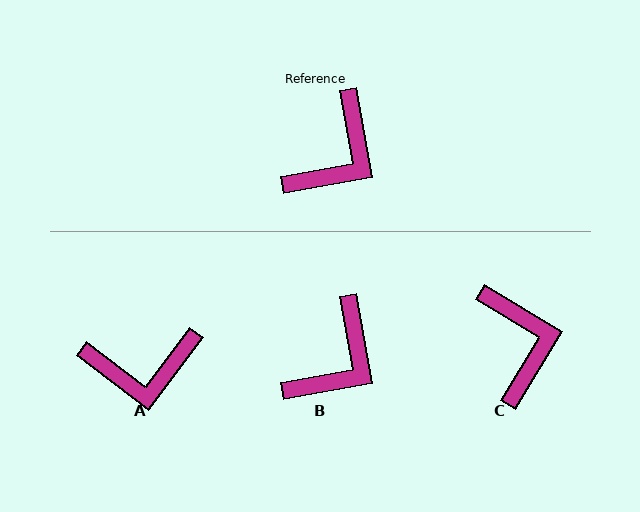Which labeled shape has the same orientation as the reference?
B.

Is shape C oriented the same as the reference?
No, it is off by about 48 degrees.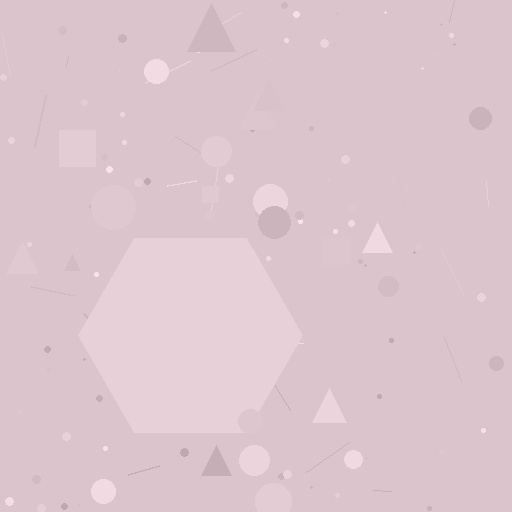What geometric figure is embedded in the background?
A hexagon is embedded in the background.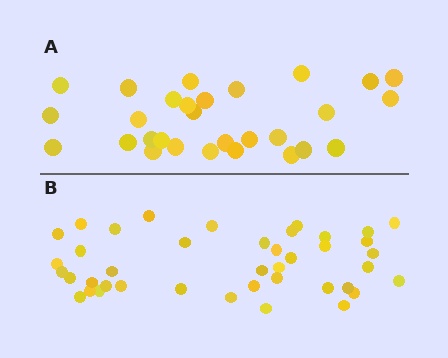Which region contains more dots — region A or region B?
Region B (the bottom region) has more dots.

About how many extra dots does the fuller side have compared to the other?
Region B has roughly 12 or so more dots than region A.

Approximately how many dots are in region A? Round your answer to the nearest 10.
About 30 dots. (The exact count is 29, which rounds to 30.)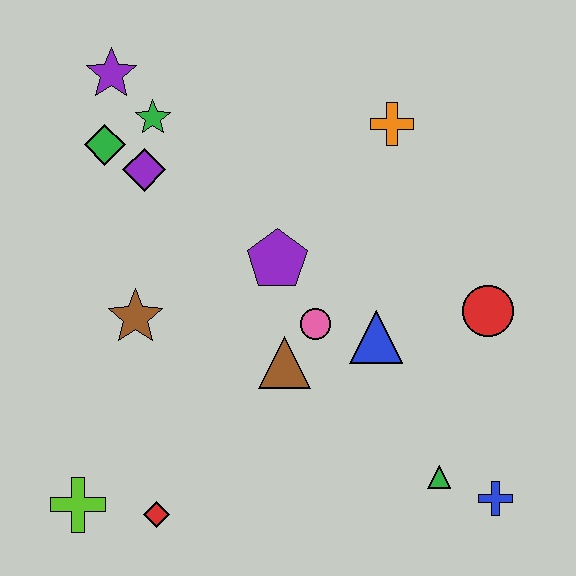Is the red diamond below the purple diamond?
Yes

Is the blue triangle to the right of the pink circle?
Yes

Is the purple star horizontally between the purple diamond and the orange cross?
No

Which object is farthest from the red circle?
The lime cross is farthest from the red circle.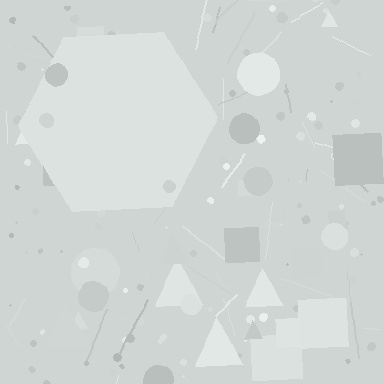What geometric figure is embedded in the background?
A hexagon is embedded in the background.